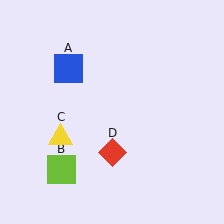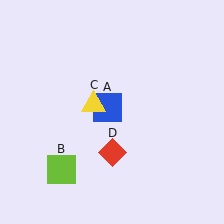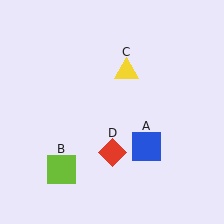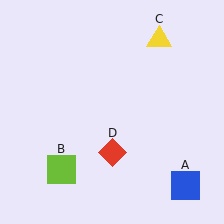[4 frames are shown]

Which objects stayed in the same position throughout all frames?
Lime square (object B) and red diamond (object D) remained stationary.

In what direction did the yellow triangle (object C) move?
The yellow triangle (object C) moved up and to the right.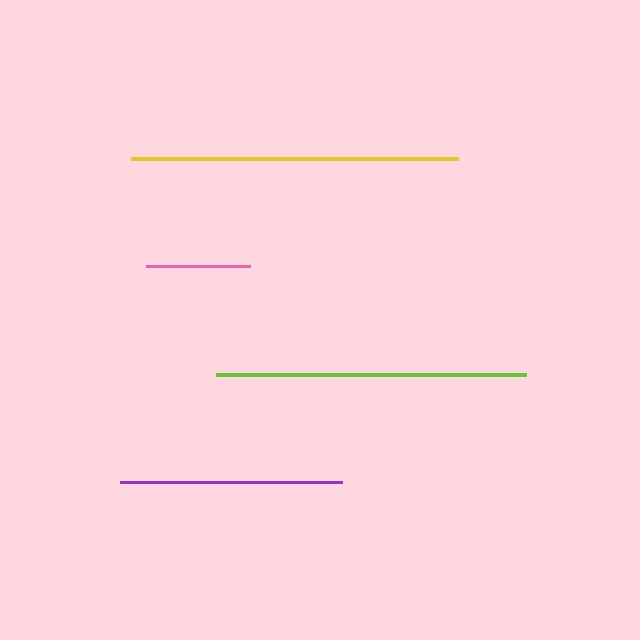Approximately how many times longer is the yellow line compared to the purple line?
The yellow line is approximately 1.5 times the length of the purple line.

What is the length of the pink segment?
The pink segment is approximately 104 pixels long.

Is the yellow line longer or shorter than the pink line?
The yellow line is longer than the pink line.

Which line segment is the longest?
The yellow line is the longest at approximately 328 pixels.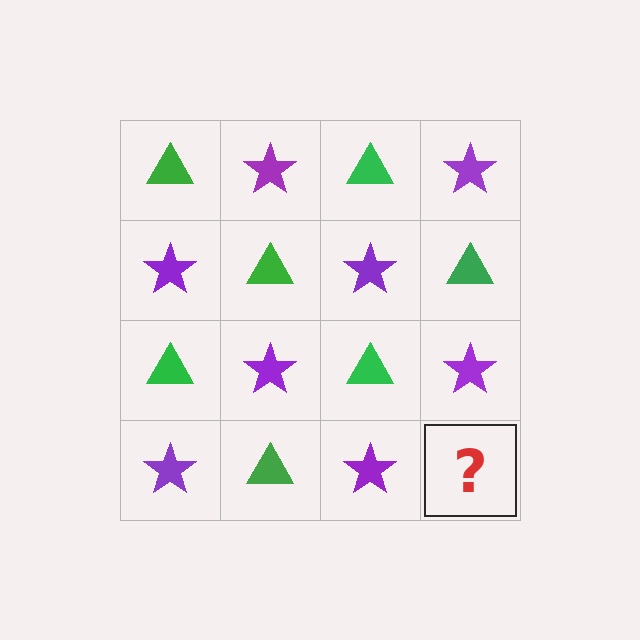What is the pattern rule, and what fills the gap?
The rule is that it alternates green triangle and purple star in a checkerboard pattern. The gap should be filled with a green triangle.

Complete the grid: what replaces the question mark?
The question mark should be replaced with a green triangle.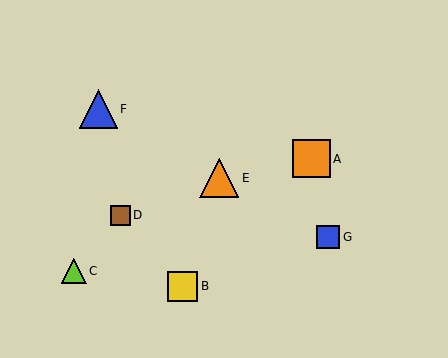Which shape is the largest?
The orange triangle (labeled E) is the largest.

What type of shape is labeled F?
Shape F is a blue triangle.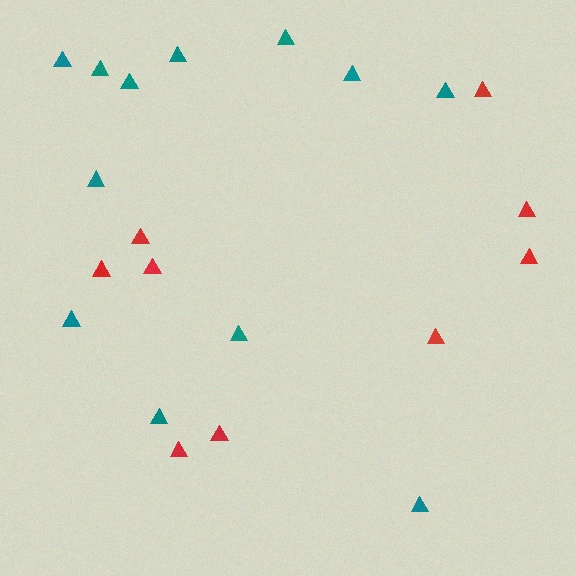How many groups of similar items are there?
There are 2 groups: one group of red triangles (9) and one group of teal triangles (12).